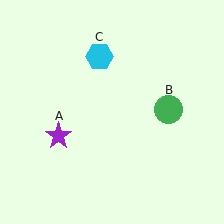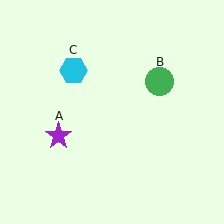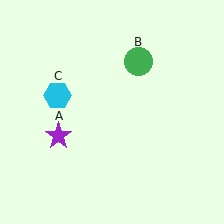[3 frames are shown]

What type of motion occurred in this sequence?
The green circle (object B), cyan hexagon (object C) rotated counterclockwise around the center of the scene.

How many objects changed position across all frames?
2 objects changed position: green circle (object B), cyan hexagon (object C).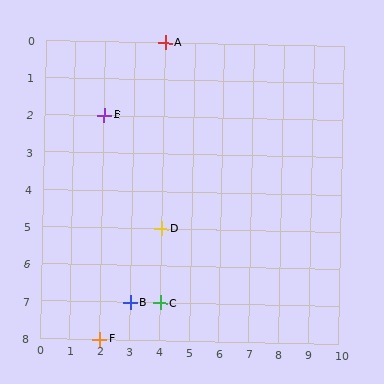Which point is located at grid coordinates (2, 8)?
Point F is at (2, 8).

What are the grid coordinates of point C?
Point C is at grid coordinates (4, 7).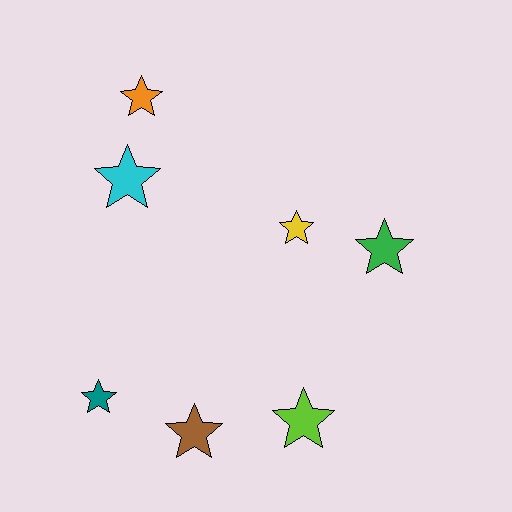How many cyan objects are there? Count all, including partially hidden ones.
There is 1 cyan object.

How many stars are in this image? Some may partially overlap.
There are 7 stars.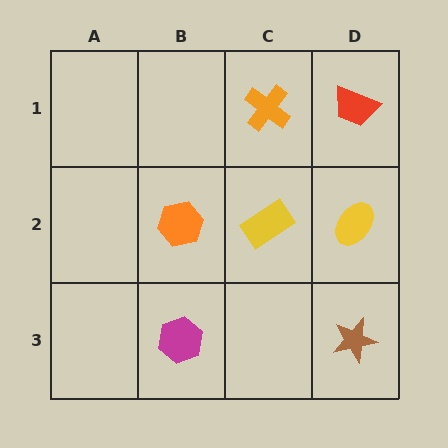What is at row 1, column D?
A red trapezoid.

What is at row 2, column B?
An orange hexagon.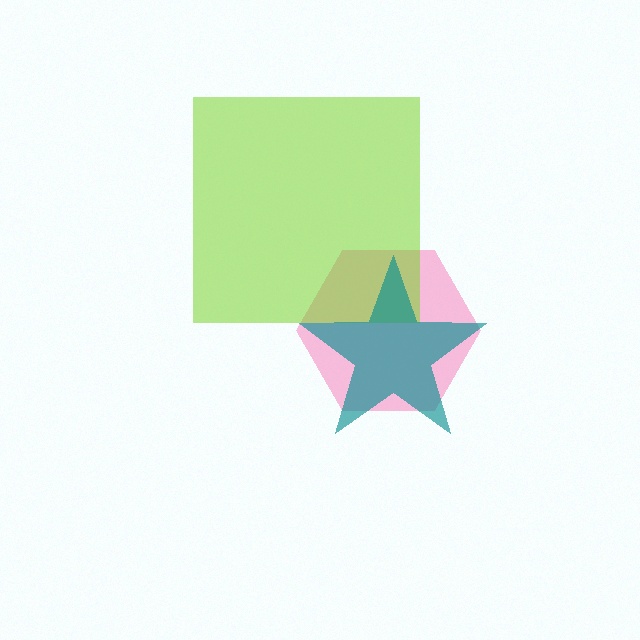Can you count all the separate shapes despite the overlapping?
Yes, there are 3 separate shapes.